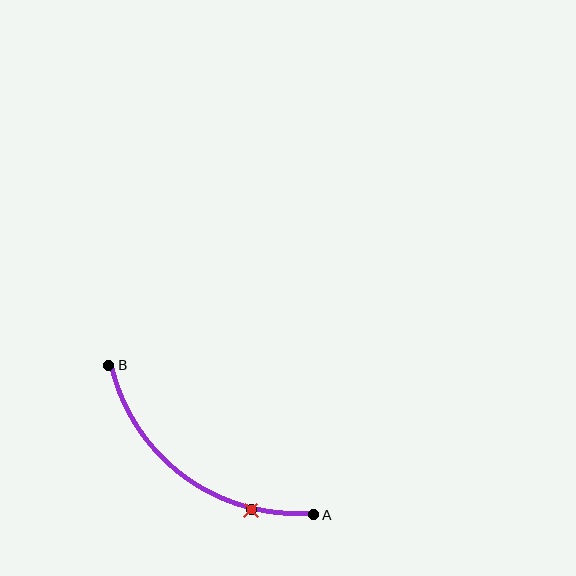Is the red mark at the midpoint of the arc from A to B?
No. The red mark lies on the arc but is closer to endpoint A. The arc midpoint would be at the point on the curve equidistant along the arc from both A and B.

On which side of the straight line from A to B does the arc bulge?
The arc bulges below and to the left of the straight line connecting A and B.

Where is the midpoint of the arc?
The arc midpoint is the point on the curve farthest from the straight line joining A and B. It sits below and to the left of that line.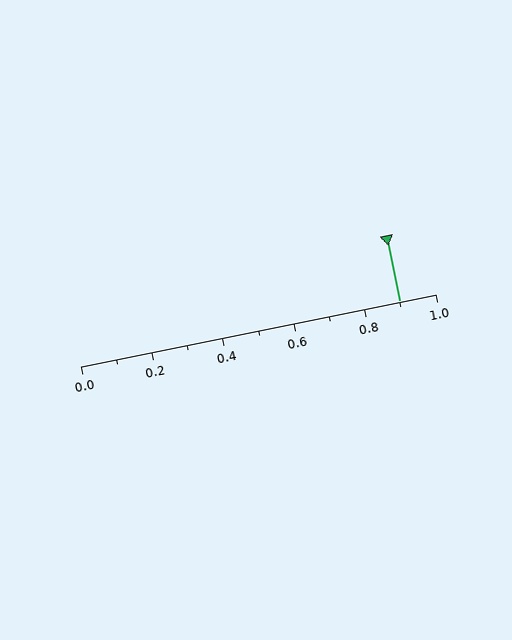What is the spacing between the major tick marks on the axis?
The major ticks are spaced 0.2 apart.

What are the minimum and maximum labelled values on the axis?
The axis runs from 0.0 to 1.0.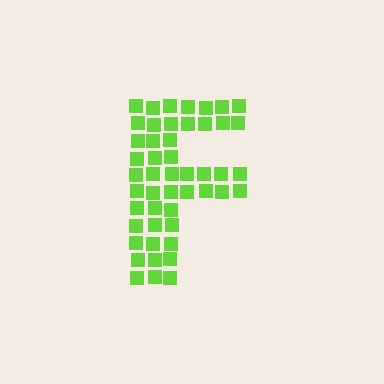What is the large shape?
The large shape is the letter F.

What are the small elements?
The small elements are squares.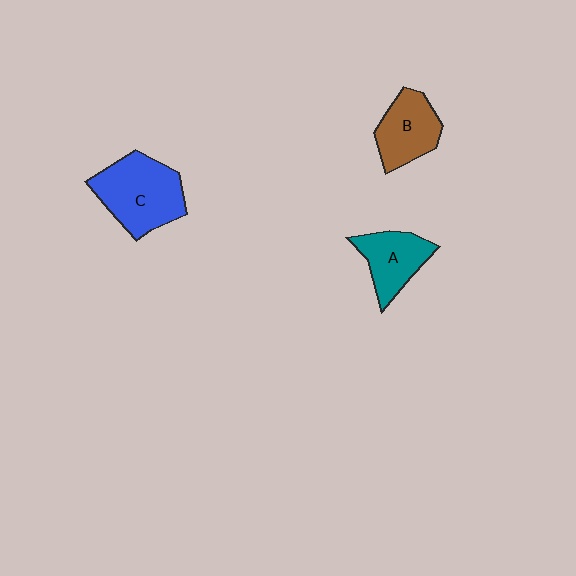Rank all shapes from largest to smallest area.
From largest to smallest: C (blue), B (brown), A (teal).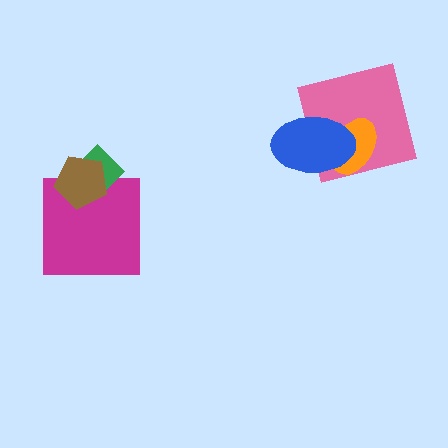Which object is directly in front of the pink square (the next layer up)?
The orange ellipse is directly in front of the pink square.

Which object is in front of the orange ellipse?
The blue ellipse is in front of the orange ellipse.